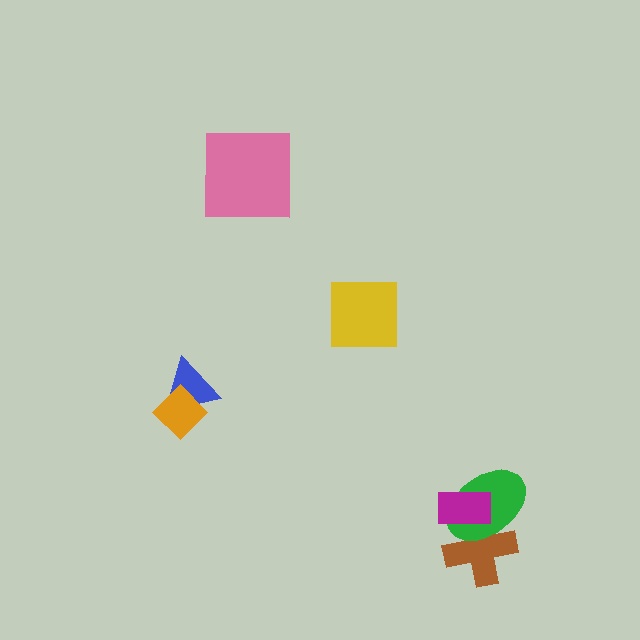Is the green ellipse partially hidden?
Yes, it is partially covered by another shape.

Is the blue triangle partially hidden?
Yes, it is partially covered by another shape.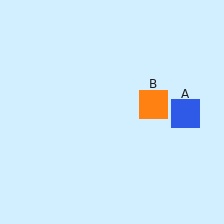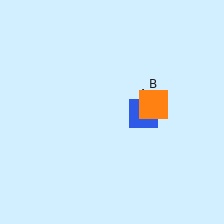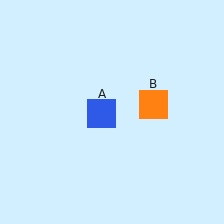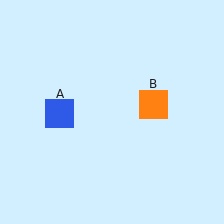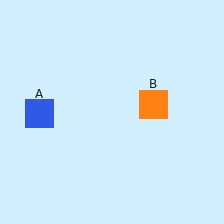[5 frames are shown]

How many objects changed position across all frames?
1 object changed position: blue square (object A).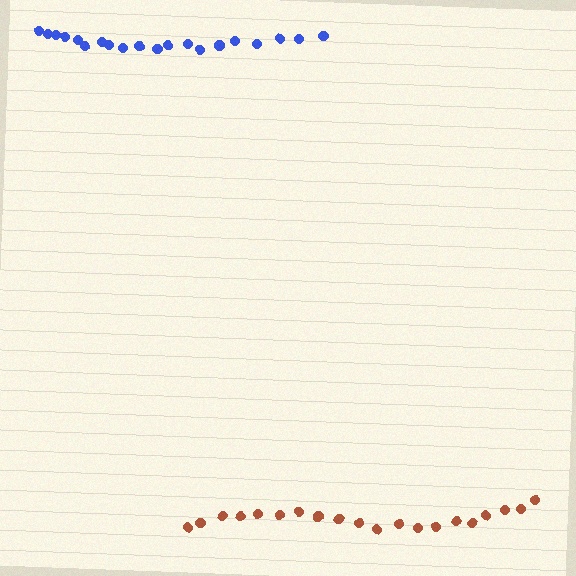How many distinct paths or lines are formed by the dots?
There are 2 distinct paths.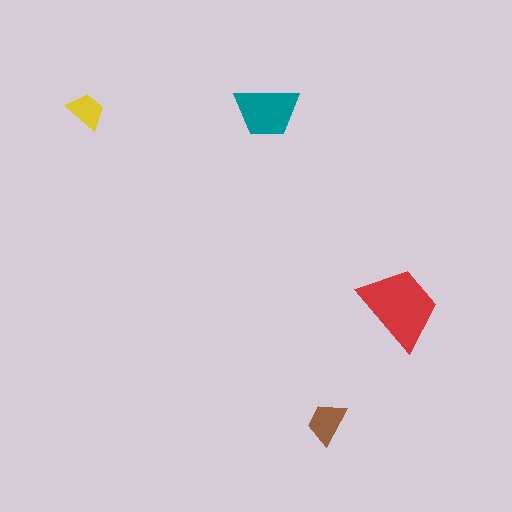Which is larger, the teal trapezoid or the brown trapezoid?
The teal one.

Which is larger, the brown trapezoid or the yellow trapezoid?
The brown one.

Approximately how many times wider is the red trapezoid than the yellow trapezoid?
About 2 times wider.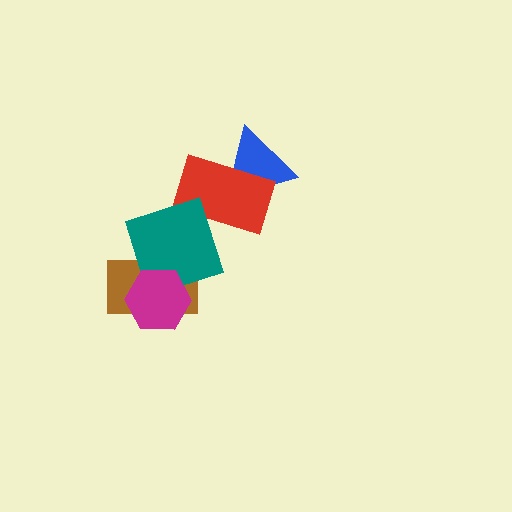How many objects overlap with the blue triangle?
1 object overlaps with the blue triangle.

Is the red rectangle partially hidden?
Yes, it is partially covered by another shape.